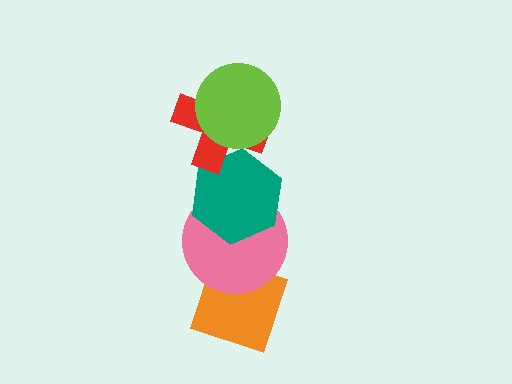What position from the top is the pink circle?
The pink circle is 4th from the top.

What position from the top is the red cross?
The red cross is 2nd from the top.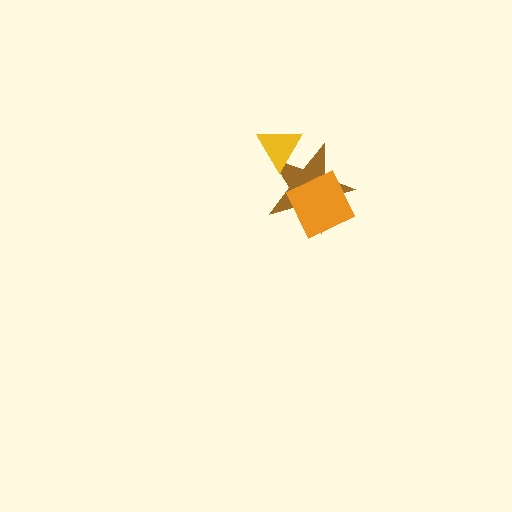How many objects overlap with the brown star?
2 objects overlap with the brown star.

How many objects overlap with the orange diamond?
1 object overlaps with the orange diamond.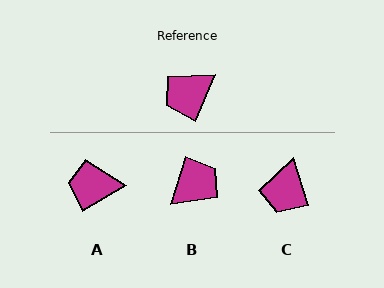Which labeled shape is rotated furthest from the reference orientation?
B, about 175 degrees away.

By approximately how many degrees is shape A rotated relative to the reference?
Approximately 36 degrees clockwise.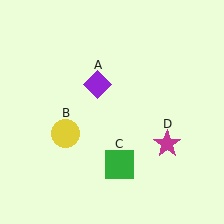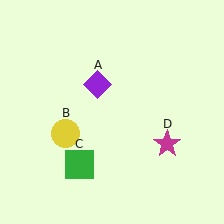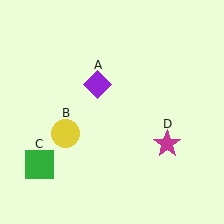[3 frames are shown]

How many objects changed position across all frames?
1 object changed position: green square (object C).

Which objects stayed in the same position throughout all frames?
Purple diamond (object A) and yellow circle (object B) and magenta star (object D) remained stationary.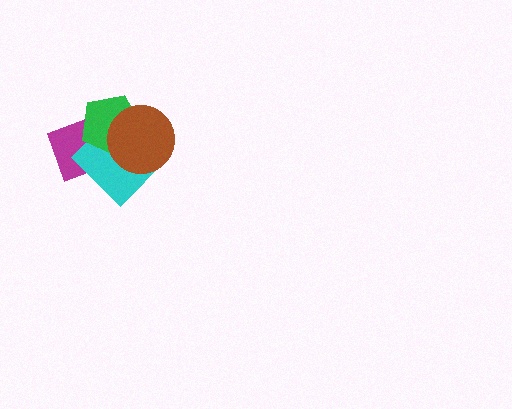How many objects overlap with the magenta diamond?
3 objects overlap with the magenta diamond.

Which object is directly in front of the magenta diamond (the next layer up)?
The cyan diamond is directly in front of the magenta diamond.